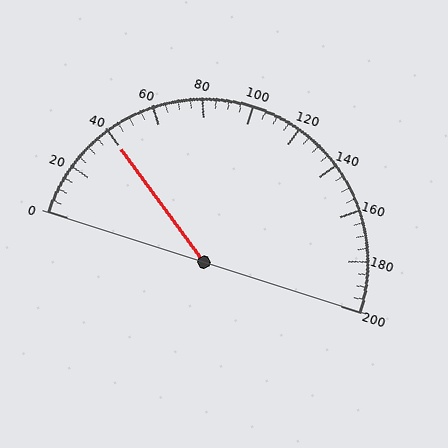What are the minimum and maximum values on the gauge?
The gauge ranges from 0 to 200.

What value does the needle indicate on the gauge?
The needle indicates approximately 40.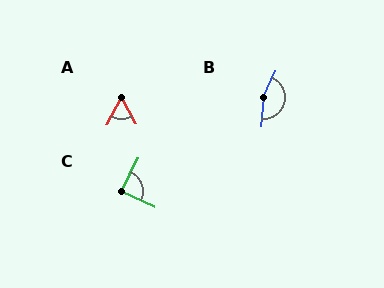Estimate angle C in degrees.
Approximately 88 degrees.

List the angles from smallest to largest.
A (57°), C (88°), B (159°).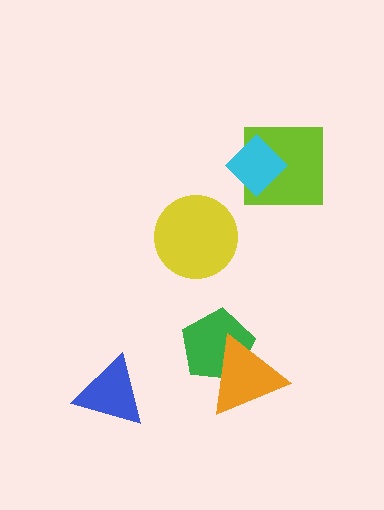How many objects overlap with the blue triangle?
0 objects overlap with the blue triangle.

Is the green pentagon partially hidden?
Yes, it is partially covered by another shape.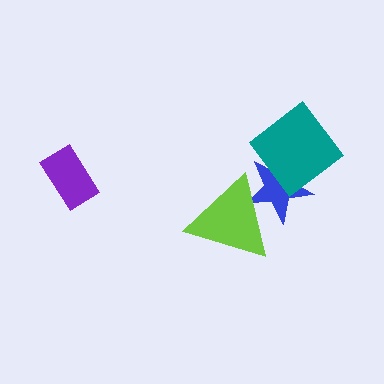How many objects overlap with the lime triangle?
1 object overlaps with the lime triangle.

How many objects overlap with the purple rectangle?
0 objects overlap with the purple rectangle.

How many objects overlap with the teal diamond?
1 object overlaps with the teal diamond.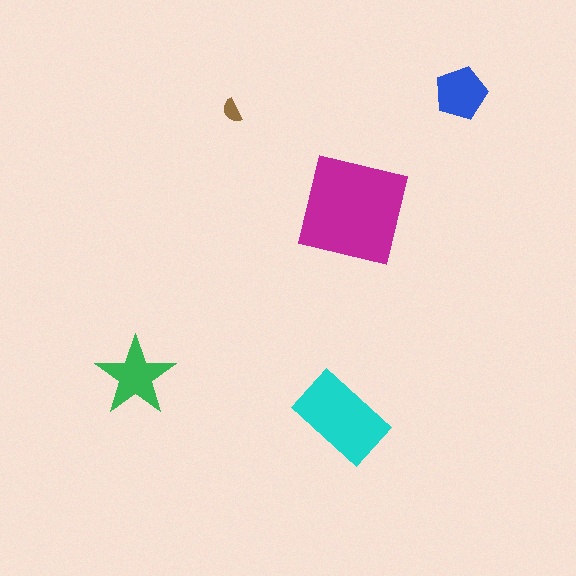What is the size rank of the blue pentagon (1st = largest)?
4th.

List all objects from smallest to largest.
The brown semicircle, the blue pentagon, the green star, the cyan rectangle, the magenta square.